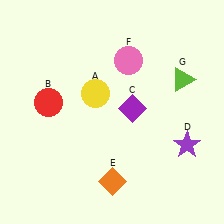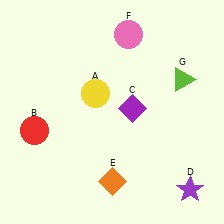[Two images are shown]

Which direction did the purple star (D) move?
The purple star (D) moved down.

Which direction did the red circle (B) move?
The red circle (B) moved down.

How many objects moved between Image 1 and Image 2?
3 objects moved between the two images.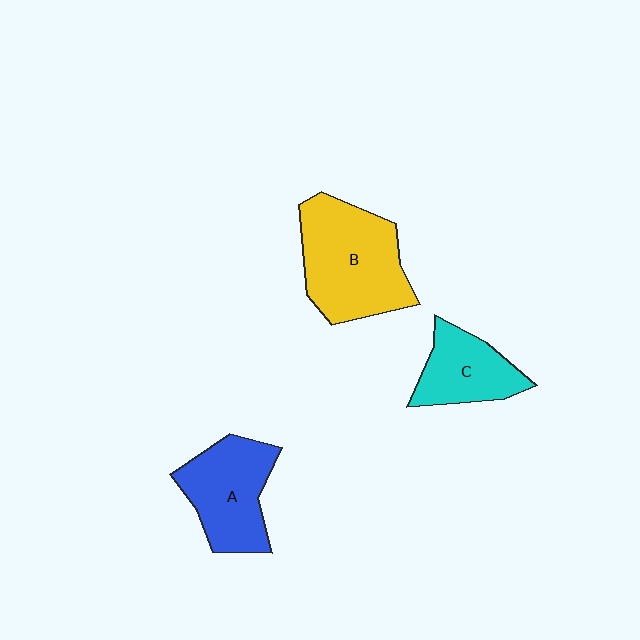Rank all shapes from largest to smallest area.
From largest to smallest: B (yellow), A (blue), C (cyan).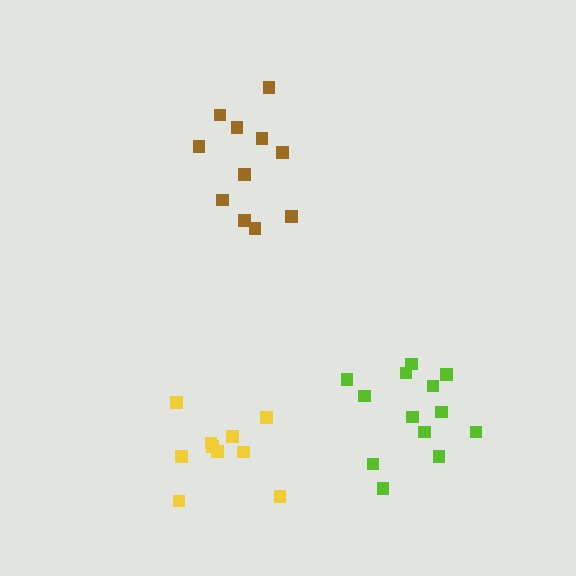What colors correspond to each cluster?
The clusters are colored: brown, yellow, lime.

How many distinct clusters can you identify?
There are 3 distinct clusters.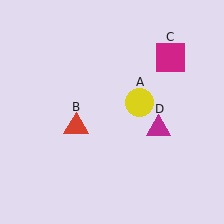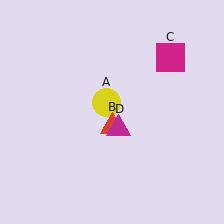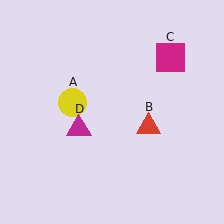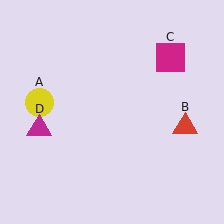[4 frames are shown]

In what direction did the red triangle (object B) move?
The red triangle (object B) moved right.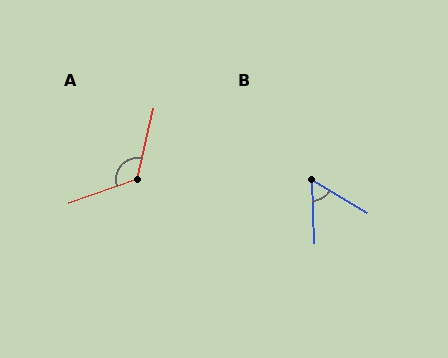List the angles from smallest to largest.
B (57°), A (123°).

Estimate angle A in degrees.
Approximately 123 degrees.